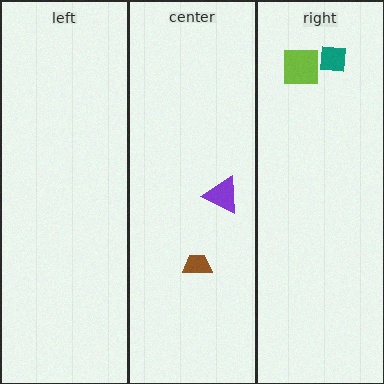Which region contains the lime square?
The right region.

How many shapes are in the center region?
2.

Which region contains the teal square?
The right region.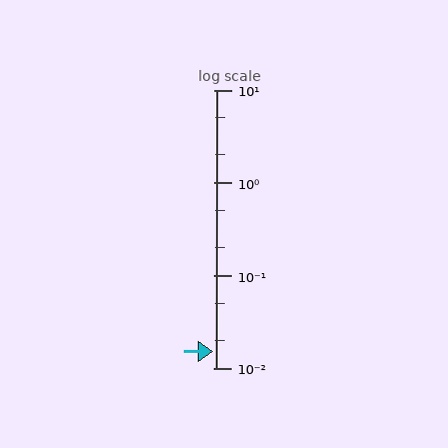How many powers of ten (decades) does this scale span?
The scale spans 3 decades, from 0.01 to 10.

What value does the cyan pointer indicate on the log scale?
The pointer indicates approximately 0.015.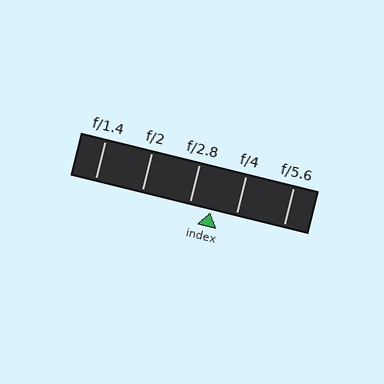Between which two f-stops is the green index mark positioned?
The index mark is between f/2.8 and f/4.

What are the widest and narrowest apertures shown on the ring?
The widest aperture shown is f/1.4 and the narrowest is f/5.6.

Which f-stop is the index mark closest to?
The index mark is closest to f/2.8.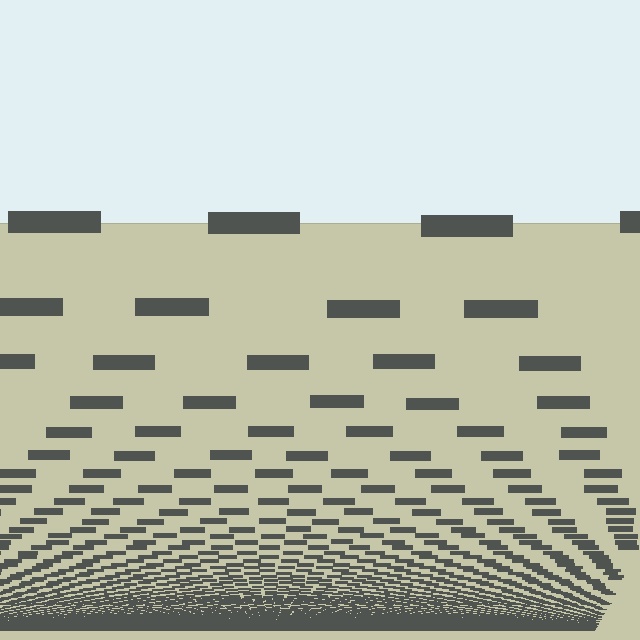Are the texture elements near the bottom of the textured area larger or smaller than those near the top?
Smaller. The gradient is inverted — elements near the bottom are smaller and denser.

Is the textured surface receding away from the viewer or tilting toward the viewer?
The surface appears to tilt toward the viewer. Texture elements get larger and sparser toward the top.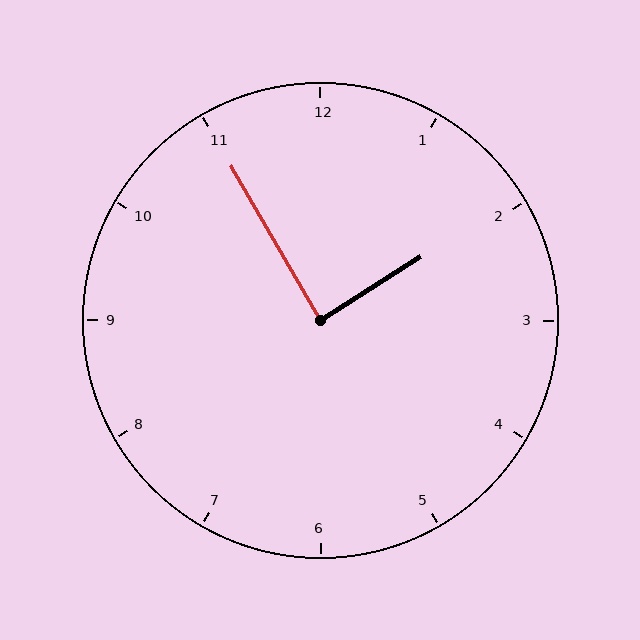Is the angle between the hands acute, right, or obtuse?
It is right.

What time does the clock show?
1:55.